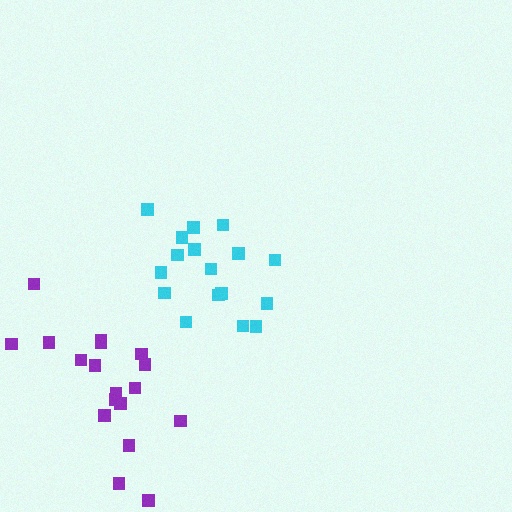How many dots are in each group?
Group 1: 18 dots, Group 2: 17 dots (35 total).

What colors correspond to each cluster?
The clusters are colored: purple, cyan.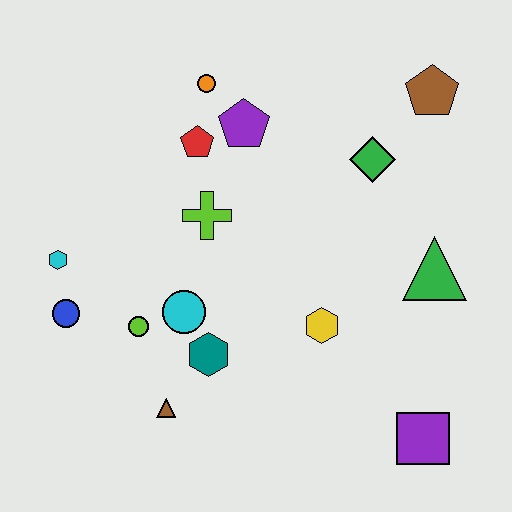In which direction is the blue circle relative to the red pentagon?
The blue circle is below the red pentagon.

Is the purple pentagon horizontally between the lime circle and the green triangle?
Yes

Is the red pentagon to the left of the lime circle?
No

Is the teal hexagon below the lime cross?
Yes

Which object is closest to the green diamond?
The brown pentagon is closest to the green diamond.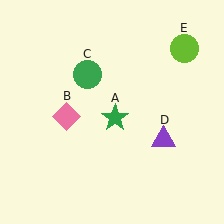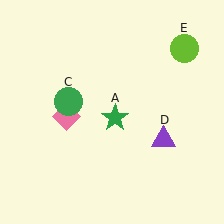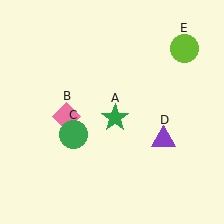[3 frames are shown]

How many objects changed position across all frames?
1 object changed position: green circle (object C).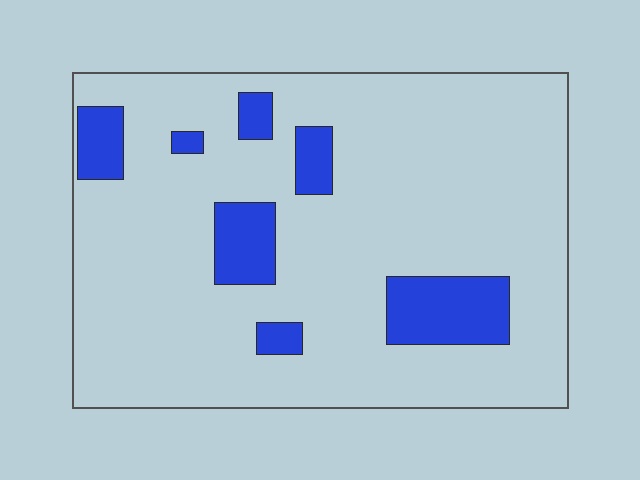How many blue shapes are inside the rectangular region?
7.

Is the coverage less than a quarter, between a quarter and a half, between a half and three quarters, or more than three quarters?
Less than a quarter.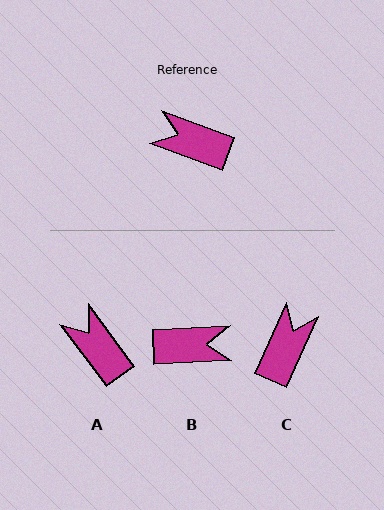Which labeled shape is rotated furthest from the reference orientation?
B, about 157 degrees away.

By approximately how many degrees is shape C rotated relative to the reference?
Approximately 94 degrees clockwise.